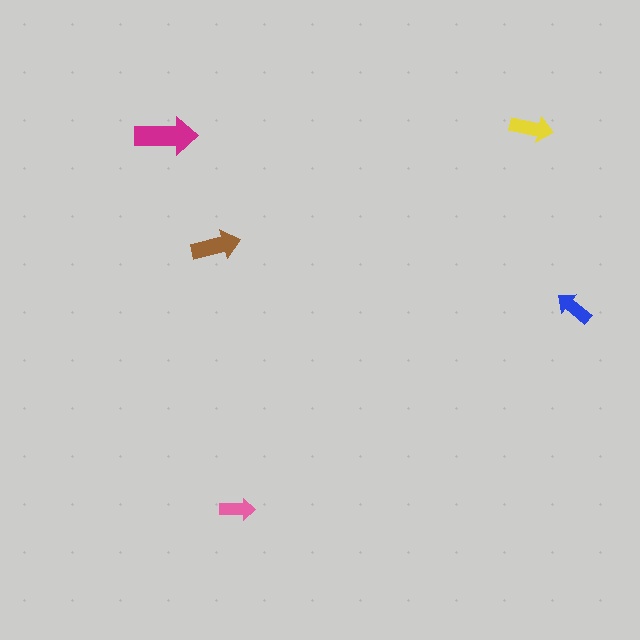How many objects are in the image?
There are 5 objects in the image.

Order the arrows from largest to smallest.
the magenta one, the brown one, the yellow one, the blue one, the pink one.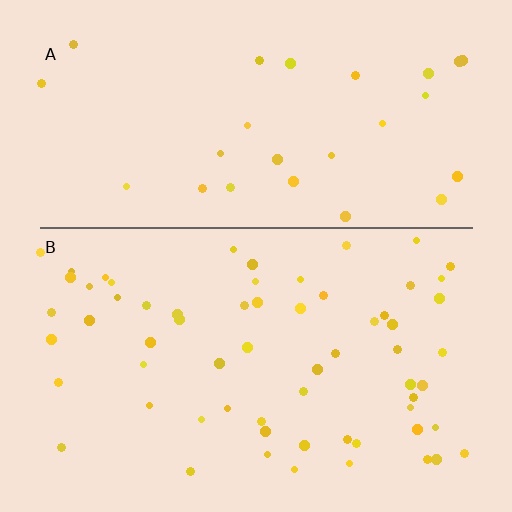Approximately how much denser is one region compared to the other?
Approximately 2.3× — region B over region A.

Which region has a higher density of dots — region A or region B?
B (the bottom).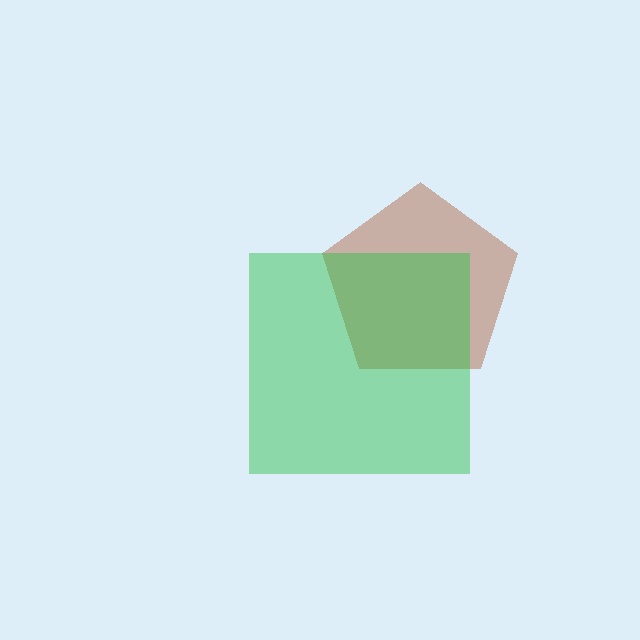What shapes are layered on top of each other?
The layered shapes are: a brown pentagon, a green square.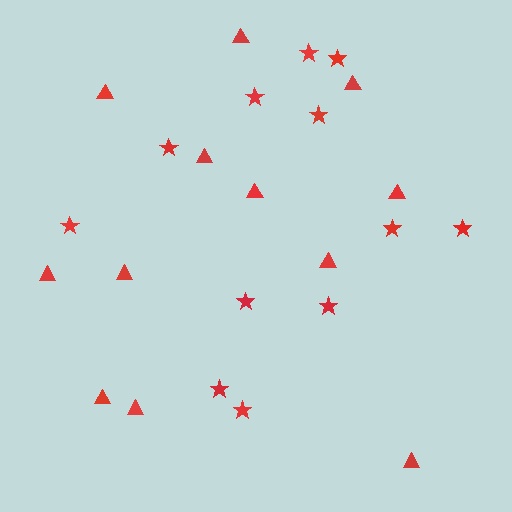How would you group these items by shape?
There are 2 groups: one group of stars (12) and one group of triangles (12).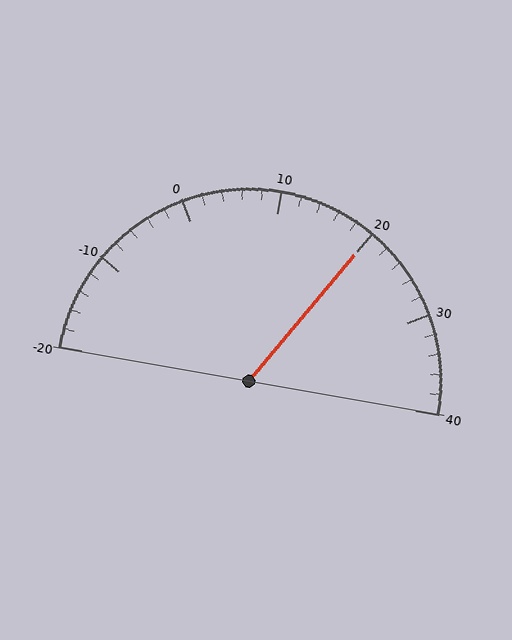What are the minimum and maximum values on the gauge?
The gauge ranges from -20 to 40.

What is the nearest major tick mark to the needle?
The nearest major tick mark is 20.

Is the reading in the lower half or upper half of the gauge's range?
The reading is in the upper half of the range (-20 to 40).